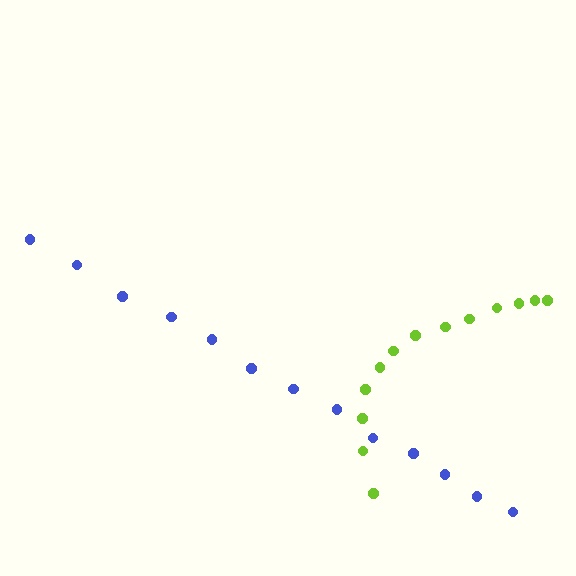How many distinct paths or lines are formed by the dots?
There are 2 distinct paths.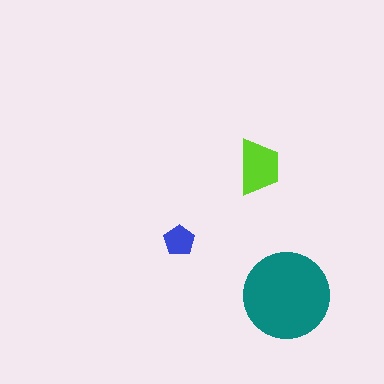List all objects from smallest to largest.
The blue pentagon, the lime trapezoid, the teal circle.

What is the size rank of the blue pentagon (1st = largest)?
3rd.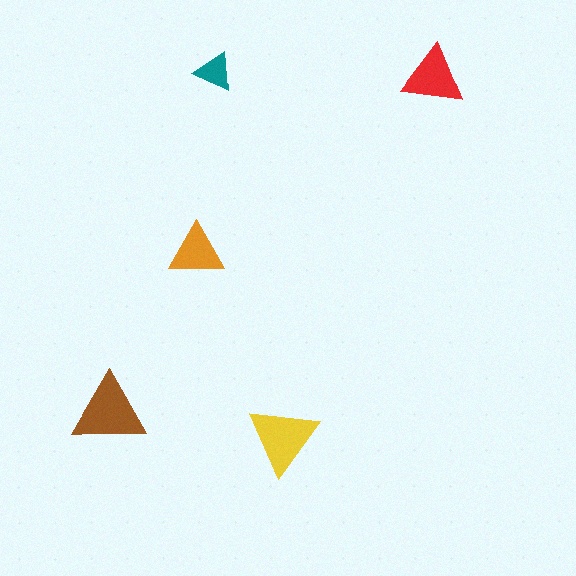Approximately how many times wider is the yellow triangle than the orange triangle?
About 1.5 times wider.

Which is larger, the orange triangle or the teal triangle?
The orange one.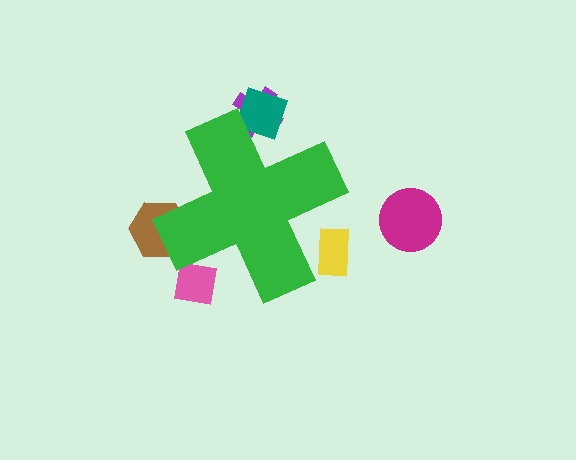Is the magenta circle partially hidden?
No, the magenta circle is fully visible.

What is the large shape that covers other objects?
A green cross.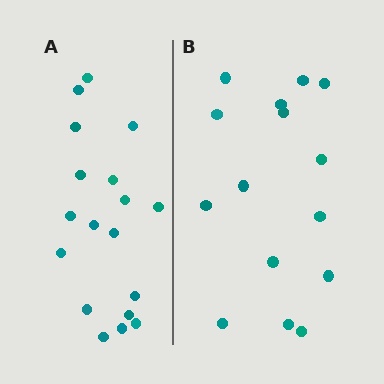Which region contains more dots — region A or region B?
Region A (the left region) has more dots.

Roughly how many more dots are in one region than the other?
Region A has just a few more — roughly 2 or 3 more dots than region B.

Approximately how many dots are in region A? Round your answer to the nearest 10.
About 20 dots. (The exact count is 18, which rounds to 20.)